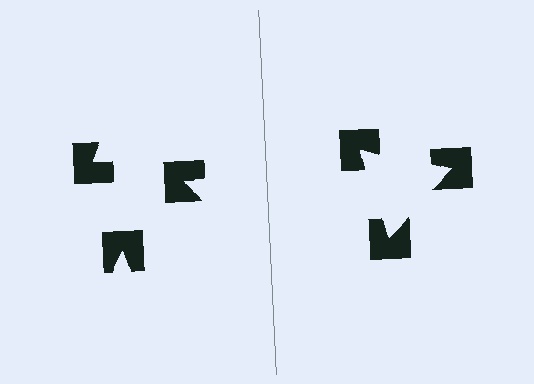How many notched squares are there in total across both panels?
6 — 3 on each side.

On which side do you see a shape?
An illusory triangle appears on the right side. On the left side the wedge cuts are rotated, so no coherent shape forms.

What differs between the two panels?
The notched squares are positioned identically on both sides; only the wedge orientations differ. On the right they align to a triangle; on the left they are misaligned.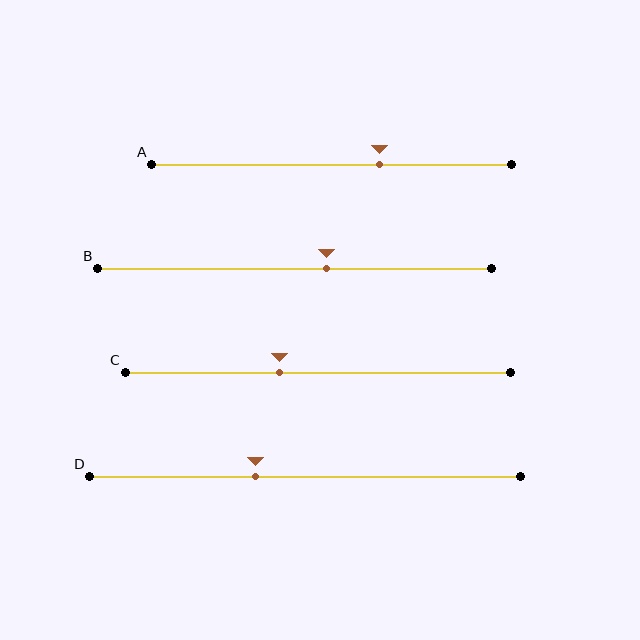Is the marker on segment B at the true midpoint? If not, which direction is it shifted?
No, the marker on segment B is shifted to the right by about 8% of the segment length.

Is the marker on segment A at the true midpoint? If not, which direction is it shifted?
No, the marker on segment A is shifted to the right by about 13% of the segment length.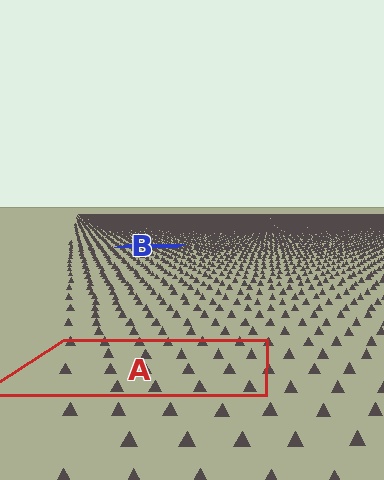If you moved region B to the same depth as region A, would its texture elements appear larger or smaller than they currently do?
They would appear larger. At a closer depth, the same texture elements are projected at a bigger on-screen size.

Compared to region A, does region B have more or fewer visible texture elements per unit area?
Region B has more texture elements per unit area — they are packed more densely because it is farther away.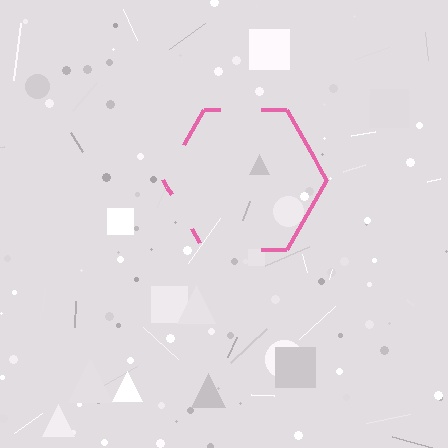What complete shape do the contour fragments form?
The contour fragments form a hexagon.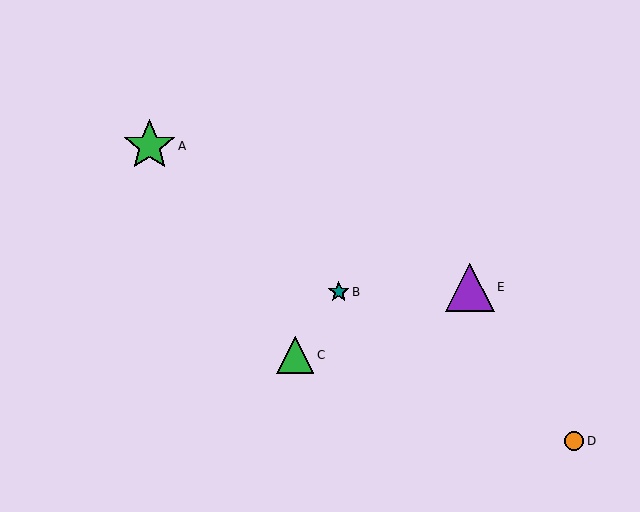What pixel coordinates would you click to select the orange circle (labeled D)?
Click at (574, 441) to select the orange circle D.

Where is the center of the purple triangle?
The center of the purple triangle is at (470, 287).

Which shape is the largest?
The green star (labeled A) is the largest.